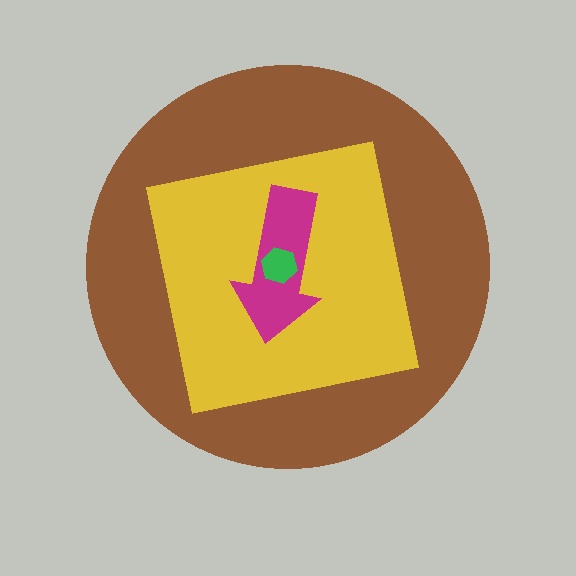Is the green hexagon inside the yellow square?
Yes.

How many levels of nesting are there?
4.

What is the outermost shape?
The brown circle.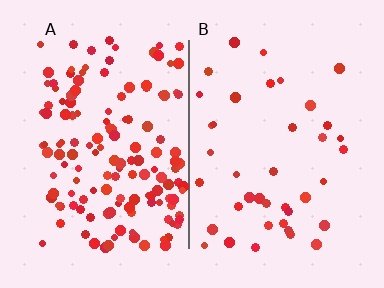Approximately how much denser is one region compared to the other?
Approximately 3.7× — region A over region B.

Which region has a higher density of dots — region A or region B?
A (the left).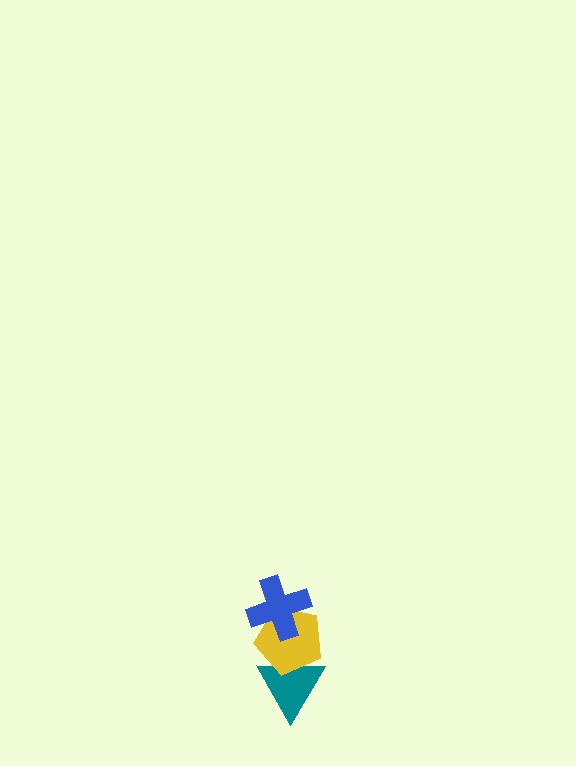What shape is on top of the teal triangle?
The yellow pentagon is on top of the teal triangle.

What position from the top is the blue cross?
The blue cross is 1st from the top.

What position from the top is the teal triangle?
The teal triangle is 3rd from the top.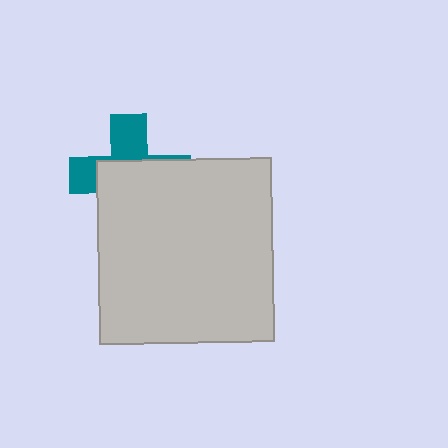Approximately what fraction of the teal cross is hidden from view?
Roughly 61% of the teal cross is hidden behind the light gray rectangle.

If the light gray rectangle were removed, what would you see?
You would see the complete teal cross.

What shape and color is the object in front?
The object in front is a light gray rectangle.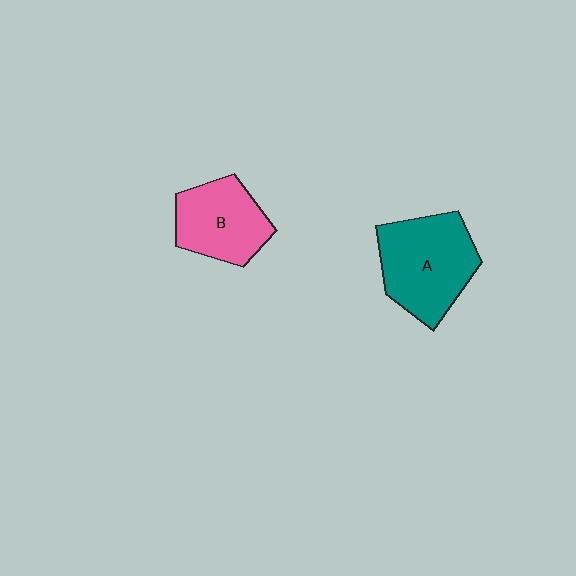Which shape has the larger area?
Shape A (teal).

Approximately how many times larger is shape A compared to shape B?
Approximately 1.3 times.